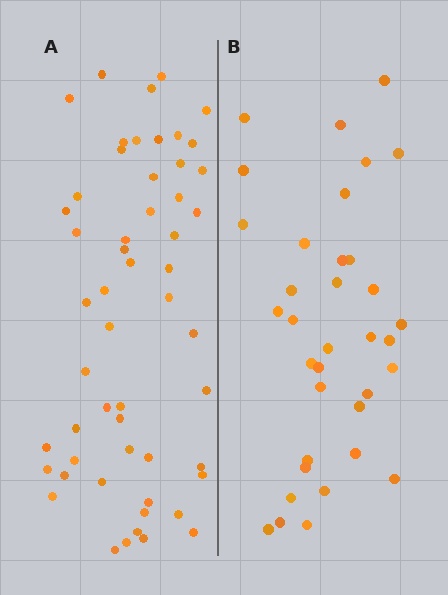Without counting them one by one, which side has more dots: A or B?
Region A (the left region) has more dots.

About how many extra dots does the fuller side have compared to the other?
Region A has approximately 20 more dots than region B.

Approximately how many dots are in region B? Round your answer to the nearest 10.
About 40 dots. (The exact count is 35, which rounds to 40.)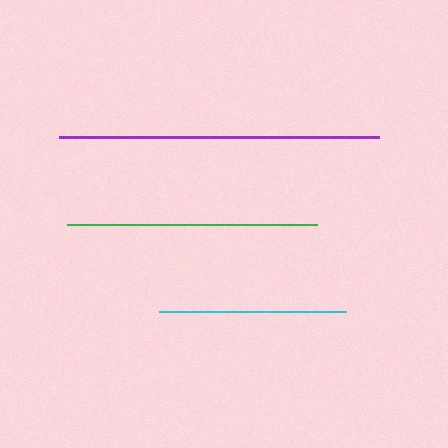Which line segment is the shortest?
The cyan line is the shortest at approximately 186 pixels.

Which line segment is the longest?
The purple line is the longest at approximately 320 pixels.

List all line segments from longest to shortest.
From longest to shortest: purple, green, cyan.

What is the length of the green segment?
The green segment is approximately 250 pixels long.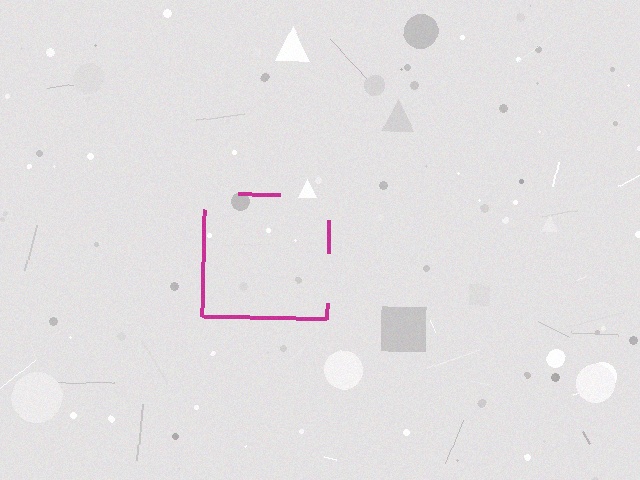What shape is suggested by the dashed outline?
The dashed outline suggests a square.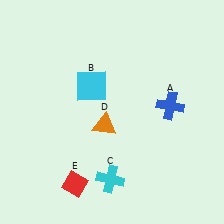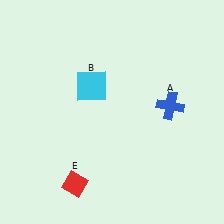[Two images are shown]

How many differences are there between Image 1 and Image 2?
There are 2 differences between the two images.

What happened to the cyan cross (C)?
The cyan cross (C) was removed in Image 2. It was in the bottom-left area of Image 1.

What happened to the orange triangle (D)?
The orange triangle (D) was removed in Image 2. It was in the bottom-left area of Image 1.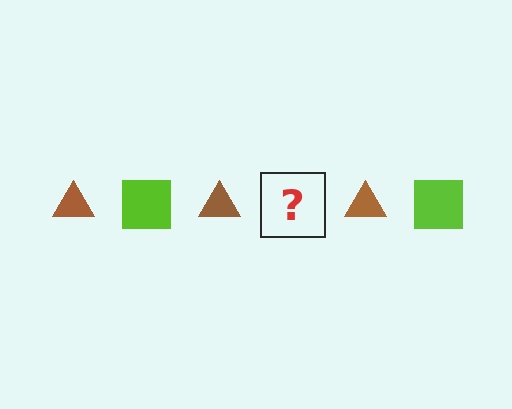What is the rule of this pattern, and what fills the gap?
The rule is that the pattern alternates between brown triangle and lime square. The gap should be filled with a lime square.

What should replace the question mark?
The question mark should be replaced with a lime square.